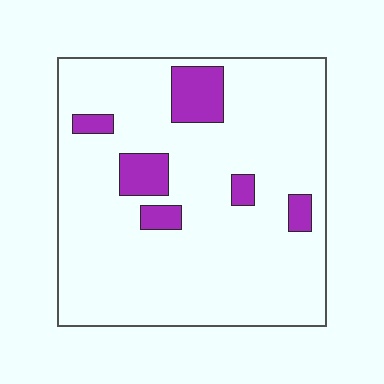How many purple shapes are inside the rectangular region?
6.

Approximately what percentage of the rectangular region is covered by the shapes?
Approximately 10%.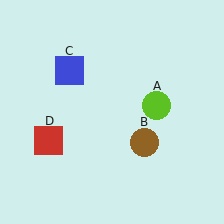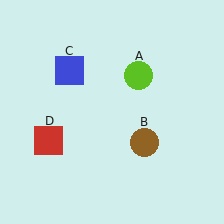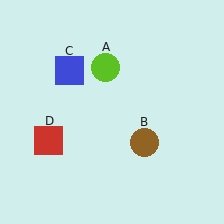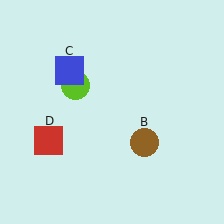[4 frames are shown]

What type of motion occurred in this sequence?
The lime circle (object A) rotated counterclockwise around the center of the scene.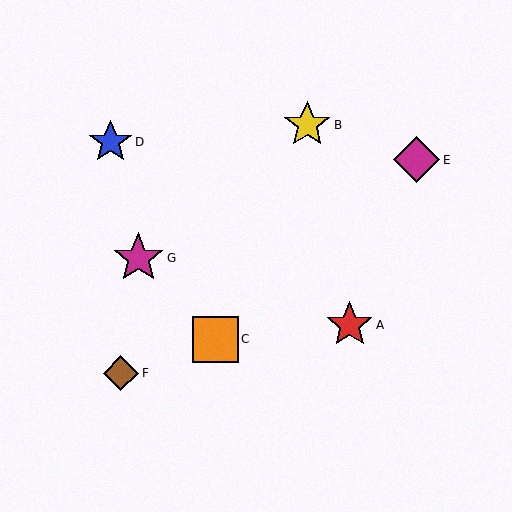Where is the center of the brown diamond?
The center of the brown diamond is at (121, 373).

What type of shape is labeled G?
Shape G is a magenta star.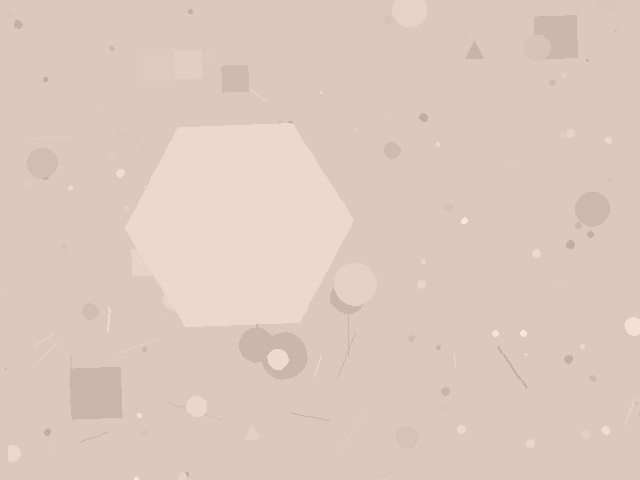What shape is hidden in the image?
A hexagon is hidden in the image.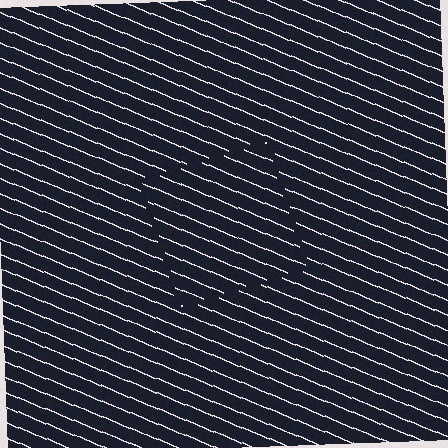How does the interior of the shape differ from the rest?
The interior of the shape contains the same grating, shifted by half a period — the contour is defined by the phase discontinuity where line-ends from the inner and outer gratings abut.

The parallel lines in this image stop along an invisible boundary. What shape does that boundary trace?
An illusory square. The interior of the shape contains the same grating, shifted by half a period — the contour is defined by the phase discontinuity where line-ends from the inner and outer gratings abut.